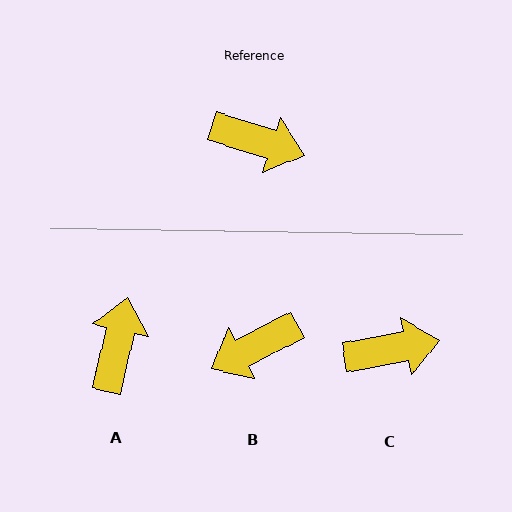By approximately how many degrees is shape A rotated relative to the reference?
Approximately 94 degrees counter-clockwise.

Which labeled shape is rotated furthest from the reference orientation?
B, about 135 degrees away.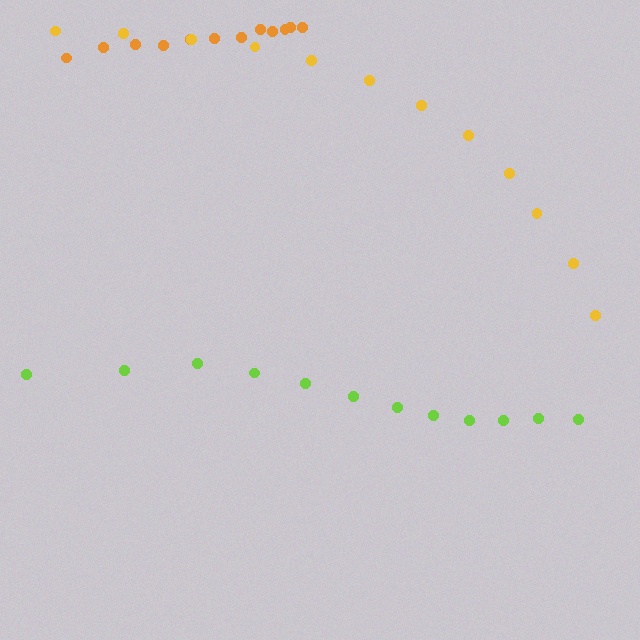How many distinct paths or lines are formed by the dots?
There are 3 distinct paths.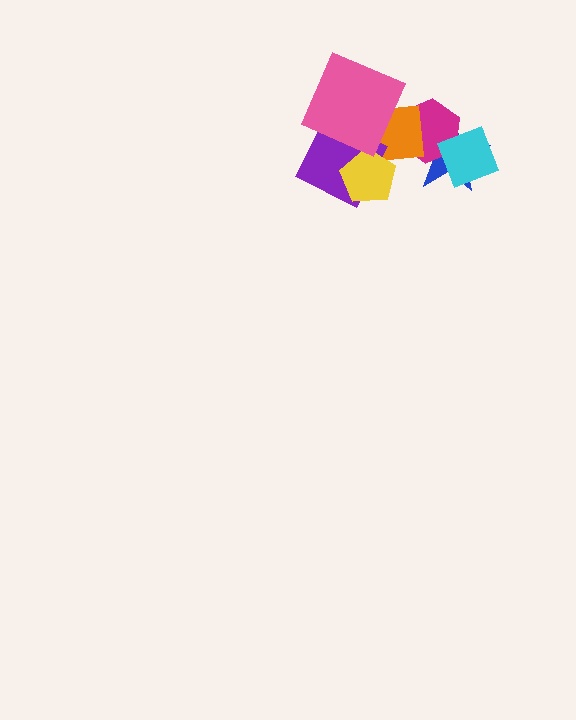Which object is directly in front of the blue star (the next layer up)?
The magenta hexagon is directly in front of the blue star.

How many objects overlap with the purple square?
3 objects overlap with the purple square.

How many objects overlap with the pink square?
2 objects overlap with the pink square.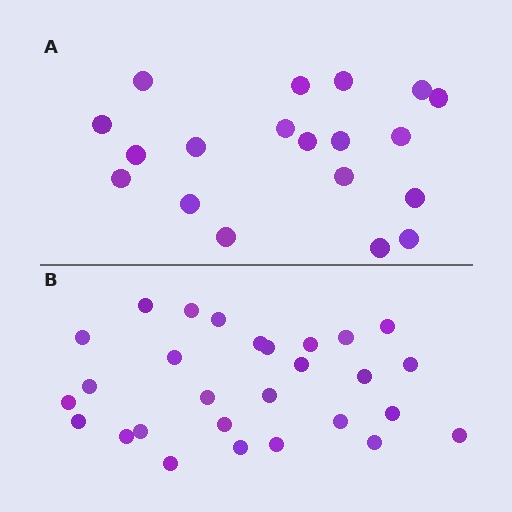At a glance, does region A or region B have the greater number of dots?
Region B (the bottom region) has more dots.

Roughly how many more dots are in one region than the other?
Region B has roughly 8 or so more dots than region A.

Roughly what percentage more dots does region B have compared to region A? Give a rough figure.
About 45% more.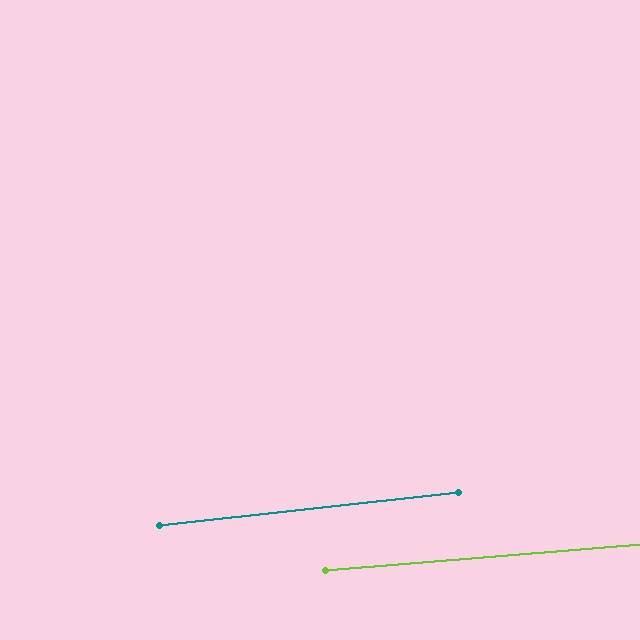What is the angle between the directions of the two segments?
Approximately 2 degrees.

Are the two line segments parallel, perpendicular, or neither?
Parallel — their directions differ by only 1.5°.